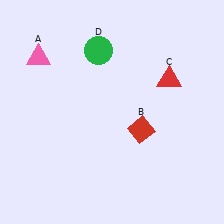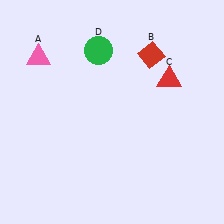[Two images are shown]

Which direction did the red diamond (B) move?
The red diamond (B) moved up.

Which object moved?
The red diamond (B) moved up.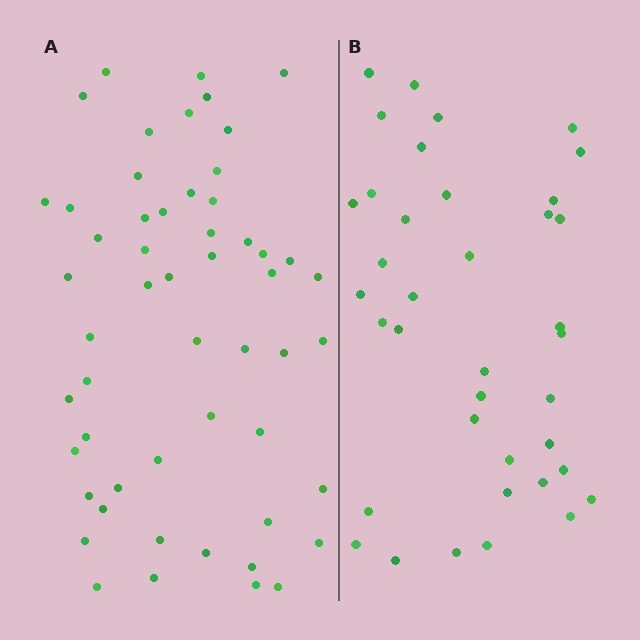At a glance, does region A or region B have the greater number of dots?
Region A (the left region) has more dots.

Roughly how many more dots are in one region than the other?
Region A has approximately 15 more dots than region B.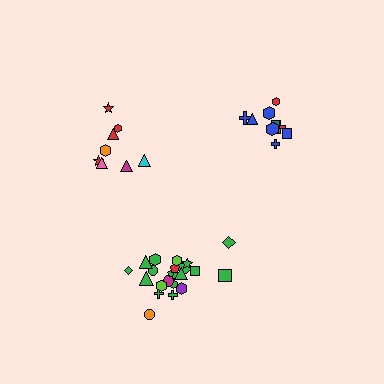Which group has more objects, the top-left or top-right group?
The top-right group.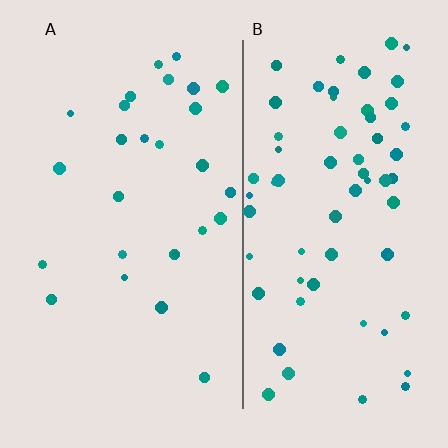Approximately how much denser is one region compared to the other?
Approximately 2.4× — region B over region A.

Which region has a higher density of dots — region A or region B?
B (the right).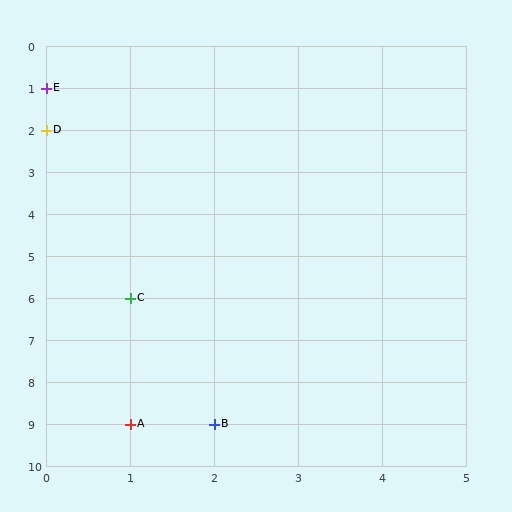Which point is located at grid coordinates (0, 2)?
Point D is at (0, 2).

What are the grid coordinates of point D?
Point D is at grid coordinates (0, 2).